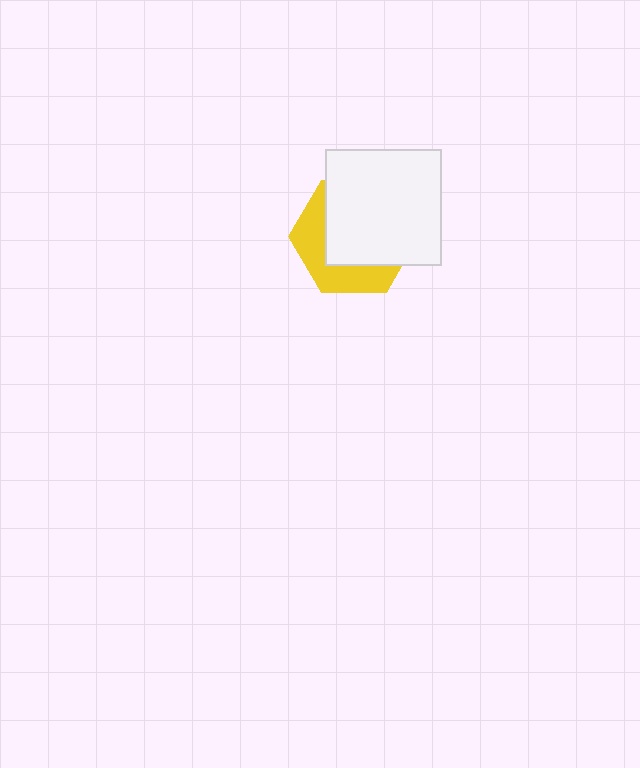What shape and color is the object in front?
The object in front is a white square.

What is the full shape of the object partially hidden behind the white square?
The partially hidden object is a yellow hexagon.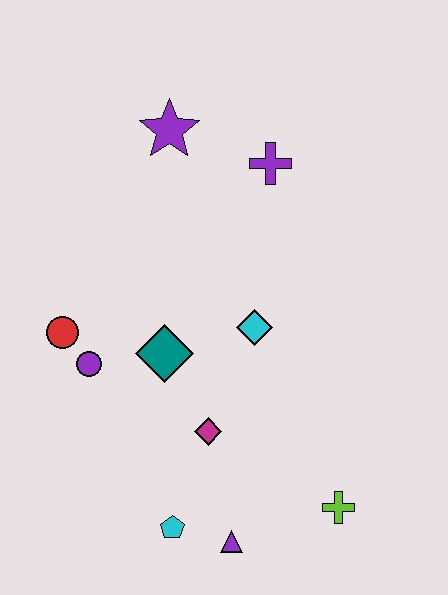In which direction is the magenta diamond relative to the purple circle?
The magenta diamond is to the right of the purple circle.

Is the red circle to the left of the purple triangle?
Yes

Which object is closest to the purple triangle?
The cyan pentagon is closest to the purple triangle.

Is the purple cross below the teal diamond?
No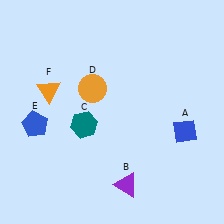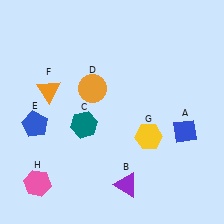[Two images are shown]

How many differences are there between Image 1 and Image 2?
There are 2 differences between the two images.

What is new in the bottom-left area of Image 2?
A pink hexagon (H) was added in the bottom-left area of Image 2.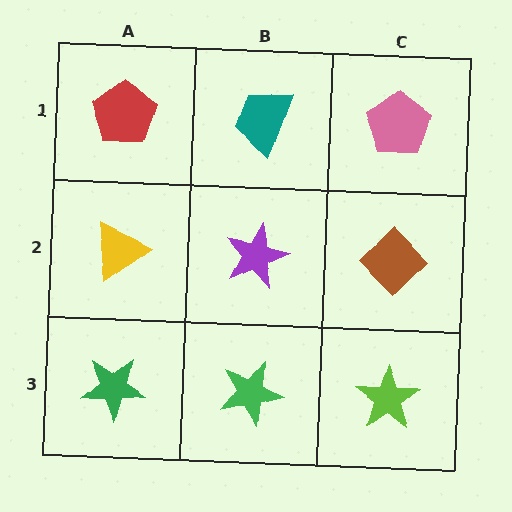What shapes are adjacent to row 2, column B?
A teal trapezoid (row 1, column B), a green star (row 3, column B), a yellow triangle (row 2, column A), a brown diamond (row 2, column C).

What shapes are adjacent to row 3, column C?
A brown diamond (row 2, column C), a green star (row 3, column B).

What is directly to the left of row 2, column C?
A purple star.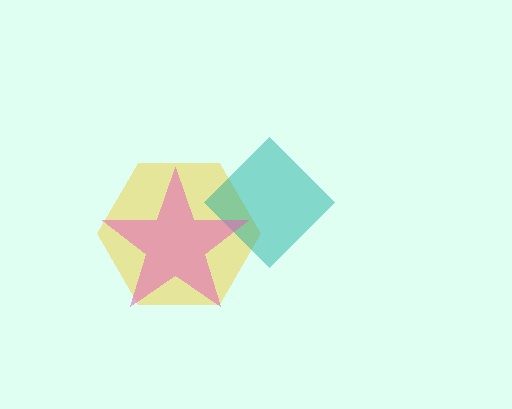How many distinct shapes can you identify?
There are 3 distinct shapes: a yellow hexagon, a teal diamond, a pink star.